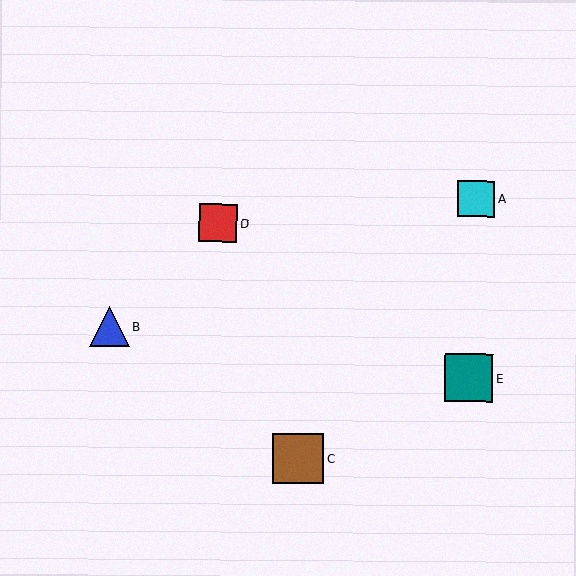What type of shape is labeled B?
Shape B is a blue triangle.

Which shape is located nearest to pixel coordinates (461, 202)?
The cyan square (labeled A) at (476, 199) is nearest to that location.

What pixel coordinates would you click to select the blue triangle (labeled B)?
Click at (109, 326) to select the blue triangle B.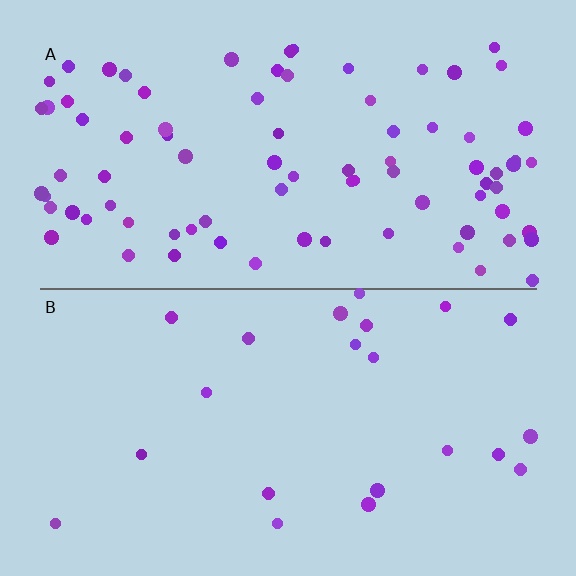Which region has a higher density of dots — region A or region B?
A (the top).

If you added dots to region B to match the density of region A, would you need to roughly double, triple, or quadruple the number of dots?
Approximately quadruple.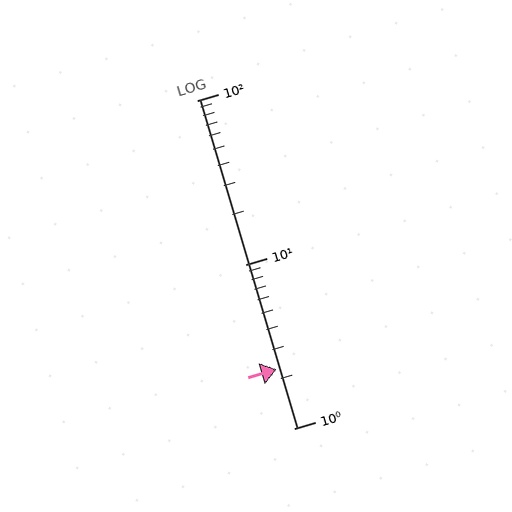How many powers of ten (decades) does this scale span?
The scale spans 2 decades, from 1 to 100.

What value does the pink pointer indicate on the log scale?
The pointer indicates approximately 2.3.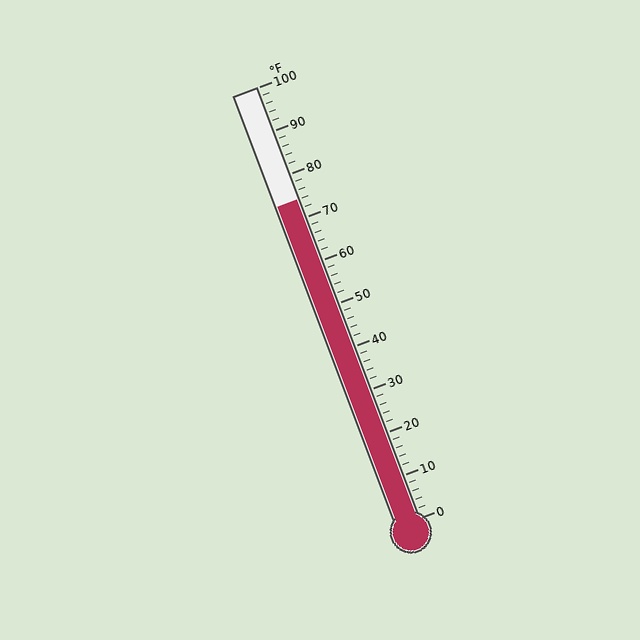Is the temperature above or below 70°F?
The temperature is above 70°F.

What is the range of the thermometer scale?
The thermometer scale ranges from 0°F to 100°F.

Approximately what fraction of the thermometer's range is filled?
The thermometer is filled to approximately 75% of its range.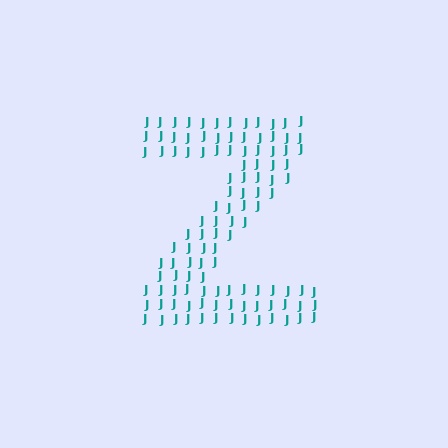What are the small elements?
The small elements are letter J's.